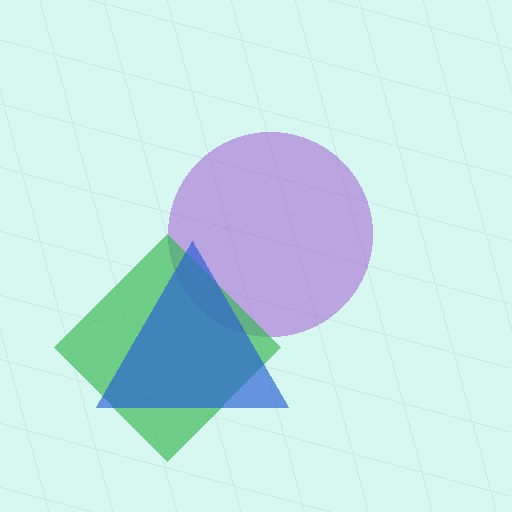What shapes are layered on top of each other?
The layered shapes are: a purple circle, a green diamond, a blue triangle.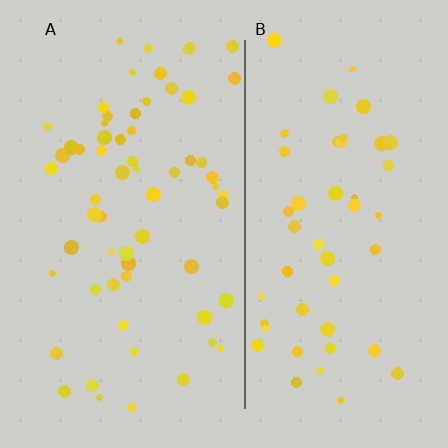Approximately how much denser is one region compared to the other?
Approximately 1.3× — region A over region B.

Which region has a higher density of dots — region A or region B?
A (the left).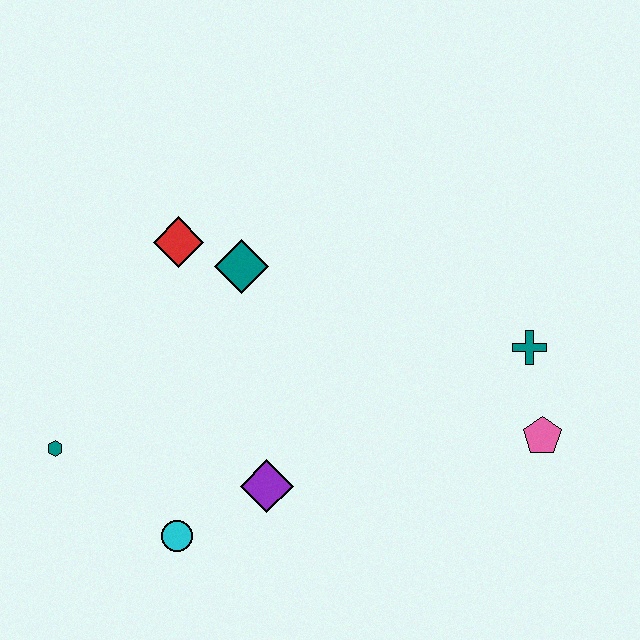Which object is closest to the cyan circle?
The purple diamond is closest to the cyan circle.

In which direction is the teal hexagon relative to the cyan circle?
The teal hexagon is to the left of the cyan circle.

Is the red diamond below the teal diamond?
No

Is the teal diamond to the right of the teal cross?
No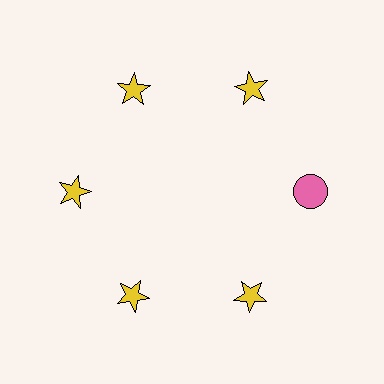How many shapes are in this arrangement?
There are 6 shapes arranged in a ring pattern.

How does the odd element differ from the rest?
It differs in both color (pink instead of yellow) and shape (circle instead of star).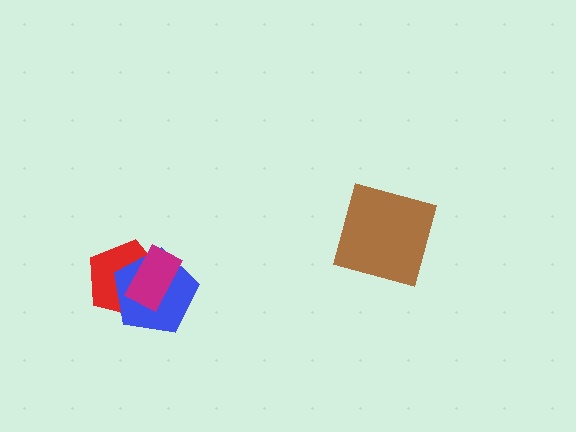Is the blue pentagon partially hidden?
Yes, it is partially covered by another shape.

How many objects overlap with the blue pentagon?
2 objects overlap with the blue pentagon.